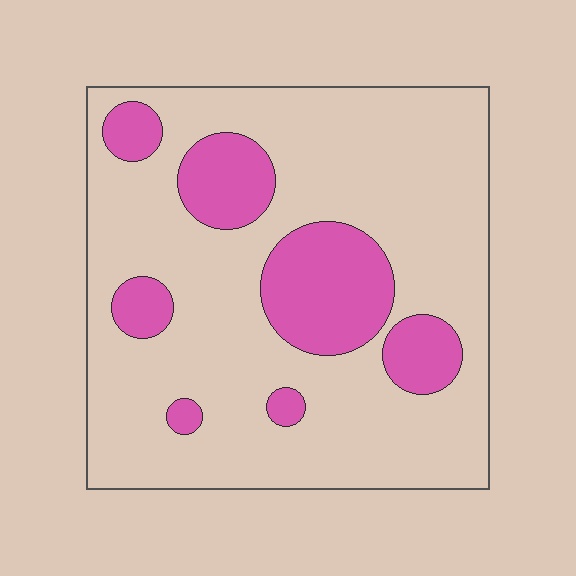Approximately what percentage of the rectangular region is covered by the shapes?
Approximately 20%.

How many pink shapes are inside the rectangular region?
7.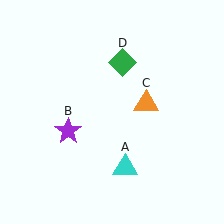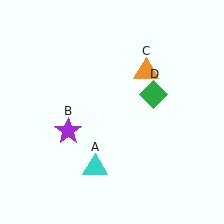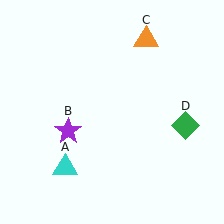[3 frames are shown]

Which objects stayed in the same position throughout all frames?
Purple star (object B) remained stationary.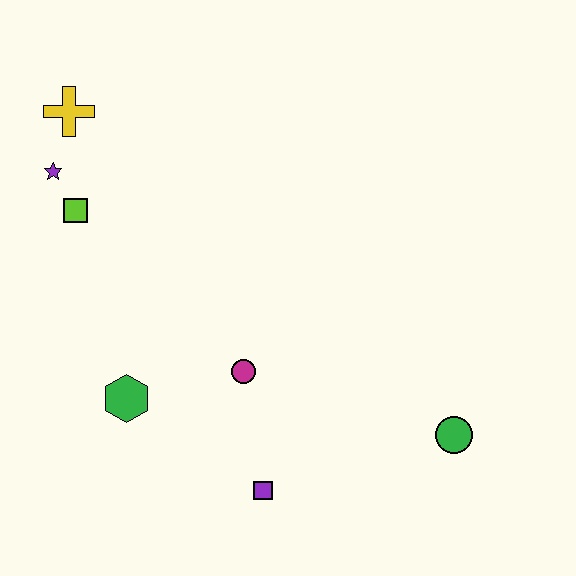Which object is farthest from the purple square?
The yellow cross is farthest from the purple square.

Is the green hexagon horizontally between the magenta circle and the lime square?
Yes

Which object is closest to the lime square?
The purple star is closest to the lime square.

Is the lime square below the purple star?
Yes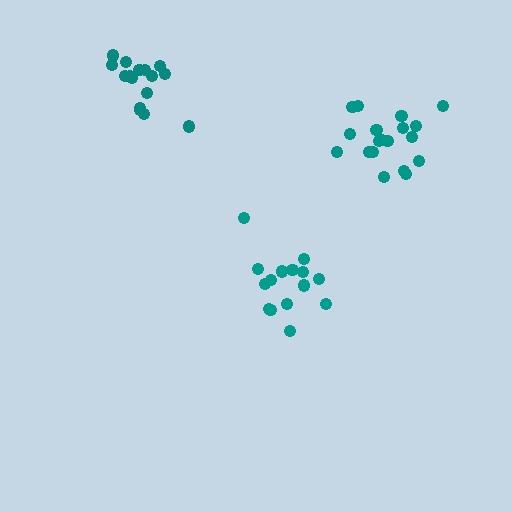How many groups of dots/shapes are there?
There are 3 groups.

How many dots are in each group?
Group 1: 16 dots, Group 2: 19 dots, Group 3: 15 dots (50 total).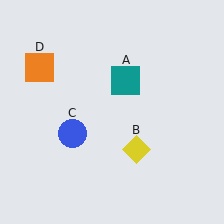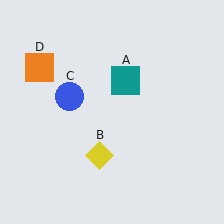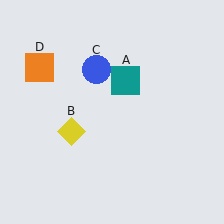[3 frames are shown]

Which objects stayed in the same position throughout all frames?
Teal square (object A) and orange square (object D) remained stationary.